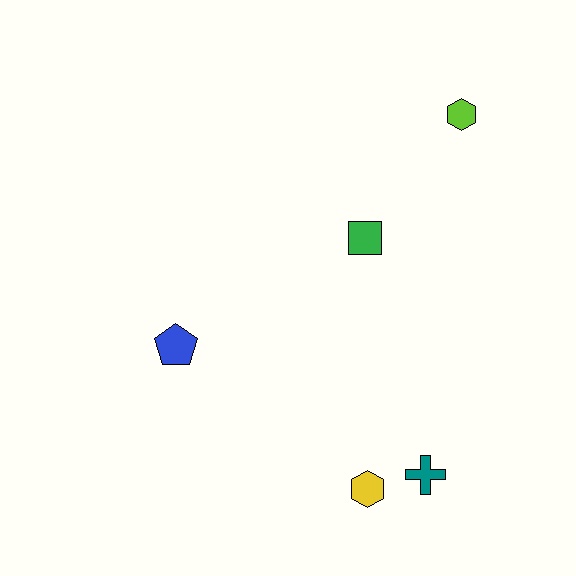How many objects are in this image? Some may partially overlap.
There are 5 objects.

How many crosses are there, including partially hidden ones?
There is 1 cross.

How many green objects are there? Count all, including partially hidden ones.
There is 1 green object.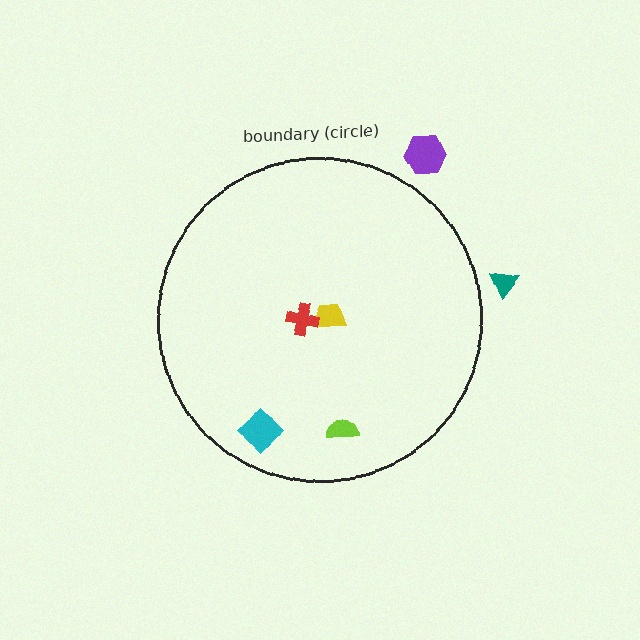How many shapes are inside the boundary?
4 inside, 2 outside.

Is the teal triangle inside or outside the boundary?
Outside.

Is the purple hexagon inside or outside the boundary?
Outside.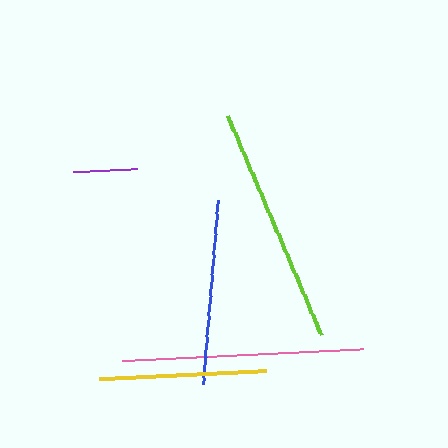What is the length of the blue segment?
The blue segment is approximately 185 pixels long.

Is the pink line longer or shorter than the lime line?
The pink line is longer than the lime line.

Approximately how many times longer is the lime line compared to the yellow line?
The lime line is approximately 1.4 times the length of the yellow line.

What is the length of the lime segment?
The lime segment is approximately 238 pixels long.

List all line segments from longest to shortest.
From longest to shortest: pink, lime, blue, yellow, purple.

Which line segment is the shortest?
The purple line is the shortest at approximately 64 pixels.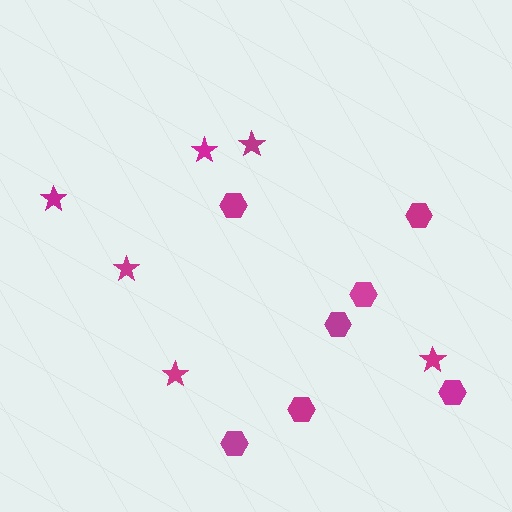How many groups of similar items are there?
There are 2 groups: one group of stars (6) and one group of hexagons (7).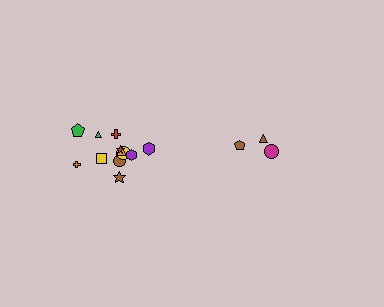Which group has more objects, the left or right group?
The left group.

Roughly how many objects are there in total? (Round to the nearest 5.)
Roughly 15 objects in total.